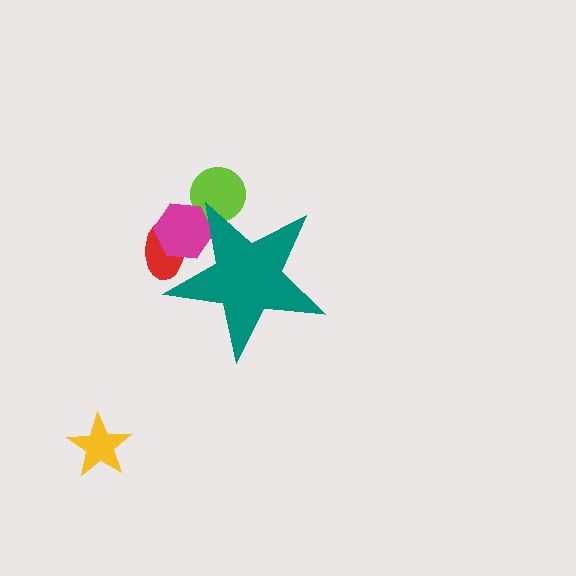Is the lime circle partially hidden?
Yes, the lime circle is partially hidden behind the teal star.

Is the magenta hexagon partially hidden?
Yes, the magenta hexagon is partially hidden behind the teal star.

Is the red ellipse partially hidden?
Yes, the red ellipse is partially hidden behind the teal star.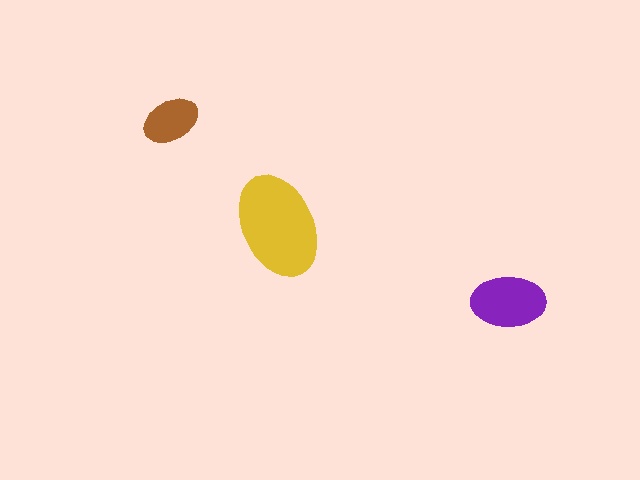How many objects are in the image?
There are 3 objects in the image.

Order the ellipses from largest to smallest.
the yellow one, the purple one, the brown one.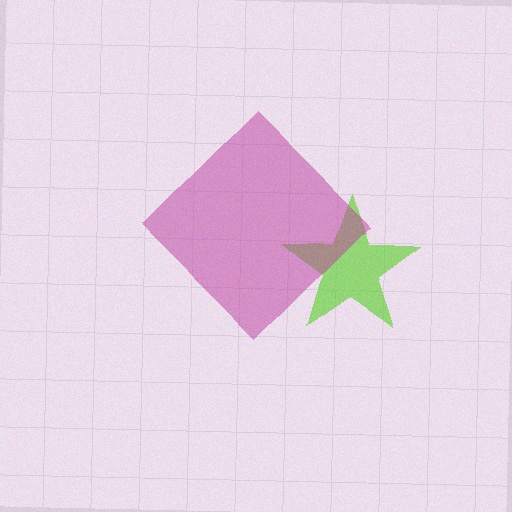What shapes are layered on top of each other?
The layered shapes are: a lime star, a magenta diamond.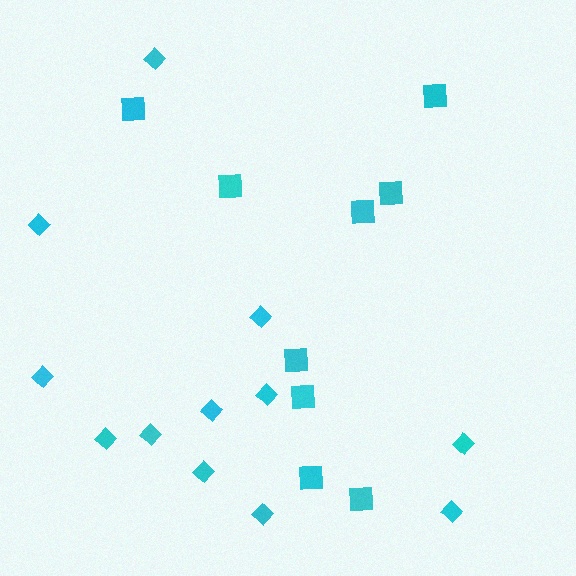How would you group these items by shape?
There are 2 groups: one group of diamonds (12) and one group of squares (9).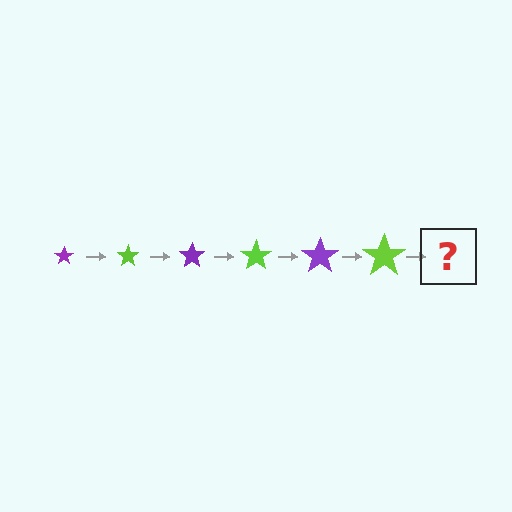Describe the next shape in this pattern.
It should be a purple star, larger than the previous one.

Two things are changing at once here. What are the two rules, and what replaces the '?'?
The two rules are that the star grows larger each step and the color cycles through purple and lime. The '?' should be a purple star, larger than the previous one.